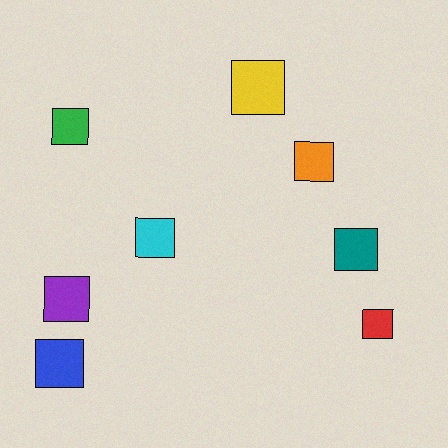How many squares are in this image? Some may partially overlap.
There are 8 squares.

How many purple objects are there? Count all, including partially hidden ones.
There is 1 purple object.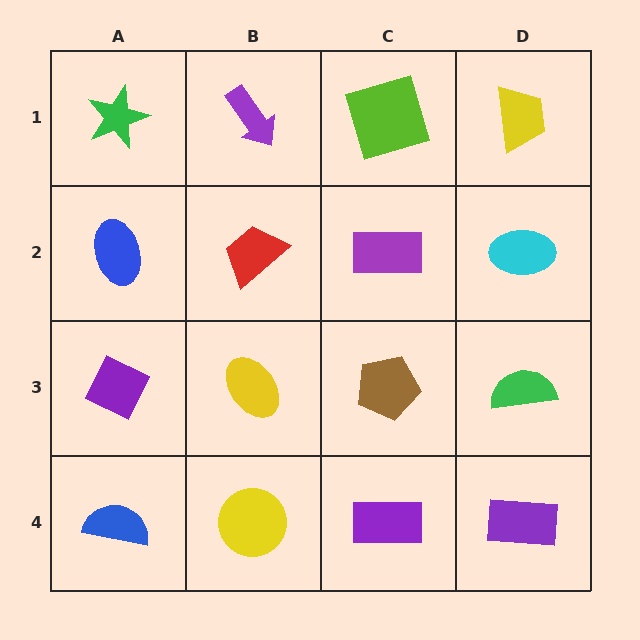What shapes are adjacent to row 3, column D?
A cyan ellipse (row 2, column D), a purple rectangle (row 4, column D), a brown pentagon (row 3, column C).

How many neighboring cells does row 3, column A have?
3.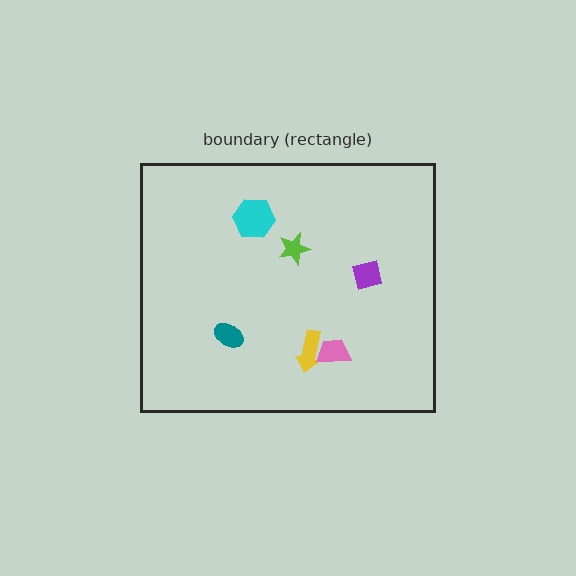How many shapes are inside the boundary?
6 inside, 0 outside.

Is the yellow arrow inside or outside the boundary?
Inside.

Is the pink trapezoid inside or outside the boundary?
Inside.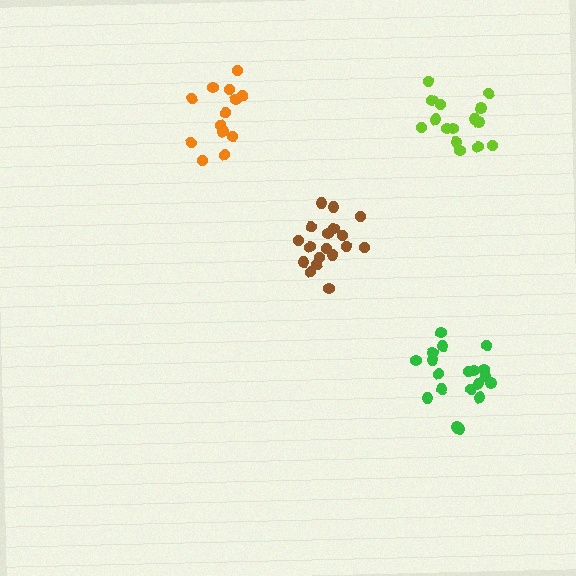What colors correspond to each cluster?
The clusters are colored: orange, green, brown, lime.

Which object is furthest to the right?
The lime cluster is rightmost.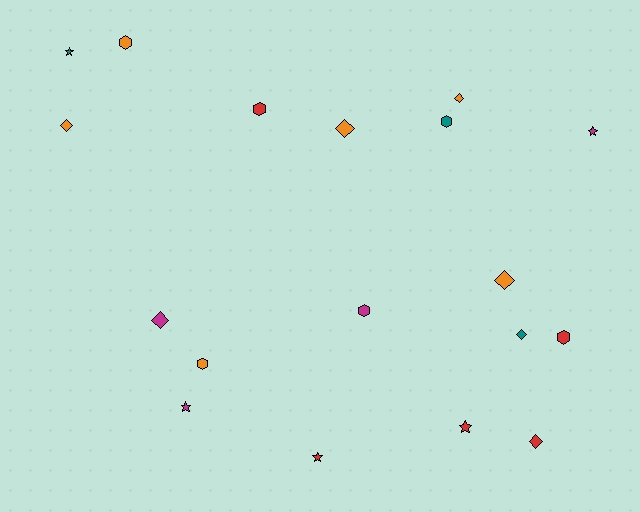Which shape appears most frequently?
Diamond, with 7 objects.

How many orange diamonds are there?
There are 4 orange diamonds.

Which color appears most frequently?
Orange, with 6 objects.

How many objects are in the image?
There are 18 objects.